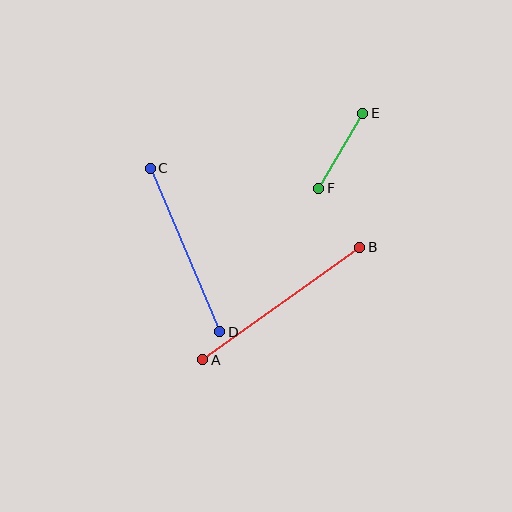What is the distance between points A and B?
The distance is approximately 193 pixels.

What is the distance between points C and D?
The distance is approximately 178 pixels.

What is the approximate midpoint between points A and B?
The midpoint is at approximately (281, 303) pixels.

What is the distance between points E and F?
The distance is approximately 87 pixels.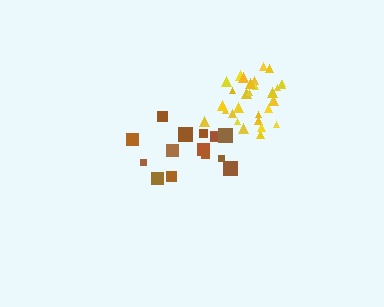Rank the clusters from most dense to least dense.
yellow, brown.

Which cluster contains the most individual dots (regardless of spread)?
Yellow (30).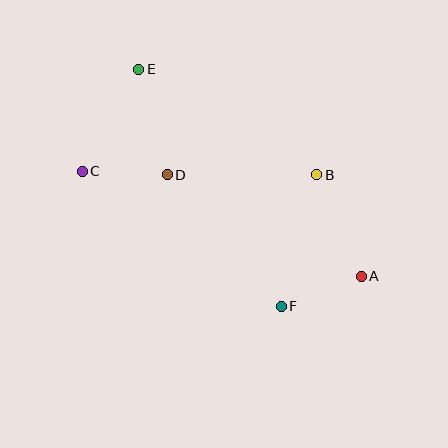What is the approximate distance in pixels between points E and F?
The distance between E and F is approximately 277 pixels.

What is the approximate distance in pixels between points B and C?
The distance between B and C is approximately 235 pixels.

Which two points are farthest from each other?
Points A and E are farthest from each other.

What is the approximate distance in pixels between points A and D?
The distance between A and D is approximately 219 pixels.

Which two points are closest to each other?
Points C and D are closest to each other.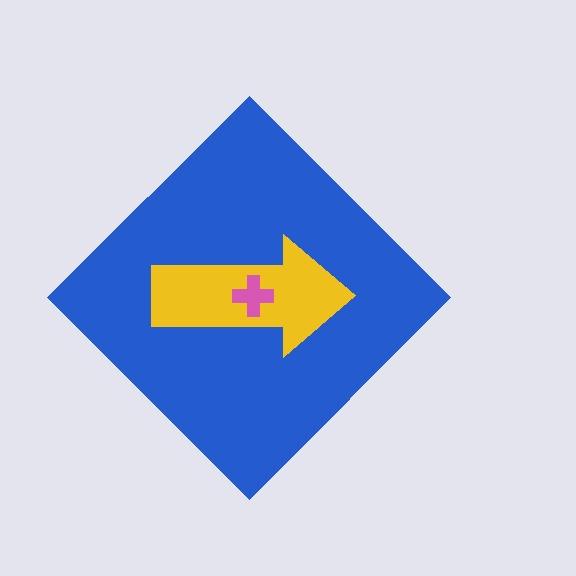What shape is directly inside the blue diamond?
The yellow arrow.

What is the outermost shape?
The blue diamond.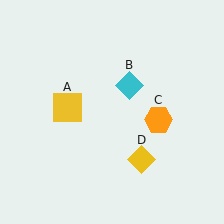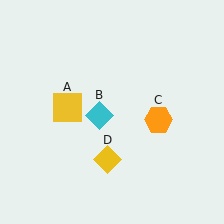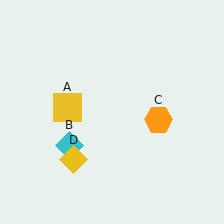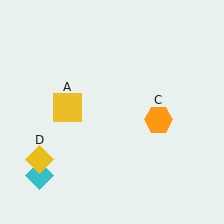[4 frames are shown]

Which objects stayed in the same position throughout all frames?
Yellow square (object A) and orange hexagon (object C) remained stationary.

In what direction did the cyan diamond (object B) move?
The cyan diamond (object B) moved down and to the left.